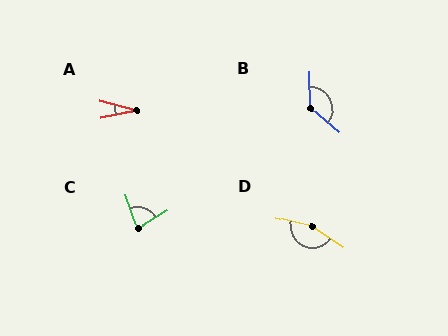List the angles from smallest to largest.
A (27°), C (77°), B (132°), D (160°).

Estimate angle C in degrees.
Approximately 77 degrees.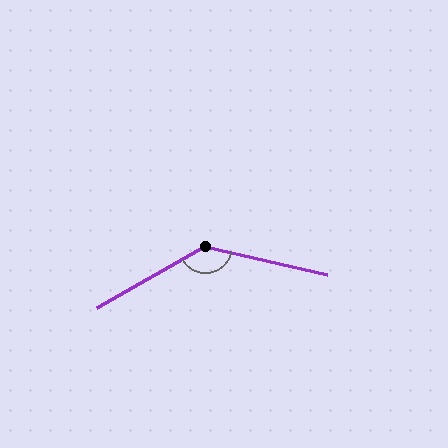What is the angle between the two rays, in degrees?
Approximately 138 degrees.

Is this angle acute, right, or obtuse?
It is obtuse.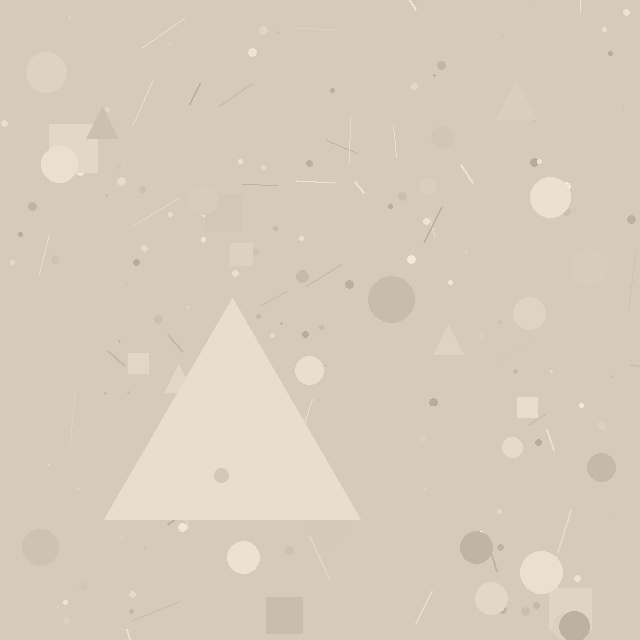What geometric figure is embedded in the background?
A triangle is embedded in the background.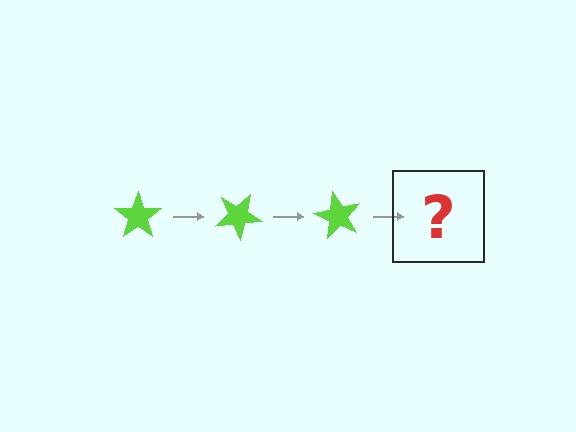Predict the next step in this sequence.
The next step is a lime star rotated 90 degrees.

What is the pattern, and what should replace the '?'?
The pattern is that the star rotates 30 degrees each step. The '?' should be a lime star rotated 90 degrees.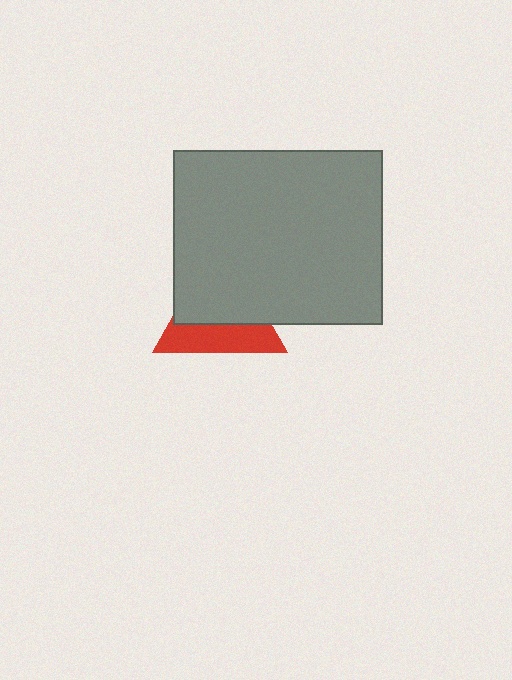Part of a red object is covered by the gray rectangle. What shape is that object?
It is a triangle.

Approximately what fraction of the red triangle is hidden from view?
Roughly 58% of the red triangle is hidden behind the gray rectangle.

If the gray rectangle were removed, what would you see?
You would see the complete red triangle.